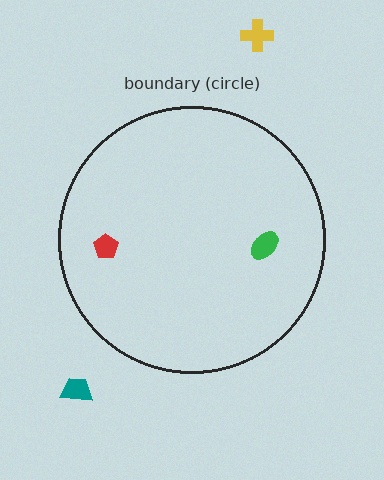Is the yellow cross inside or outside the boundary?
Outside.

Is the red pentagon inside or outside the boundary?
Inside.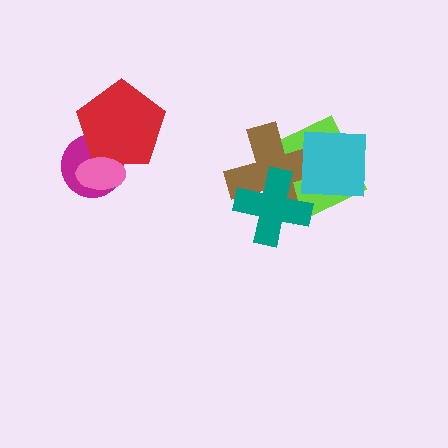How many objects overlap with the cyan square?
2 objects overlap with the cyan square.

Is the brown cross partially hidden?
Yes, it is partially covered by another shape.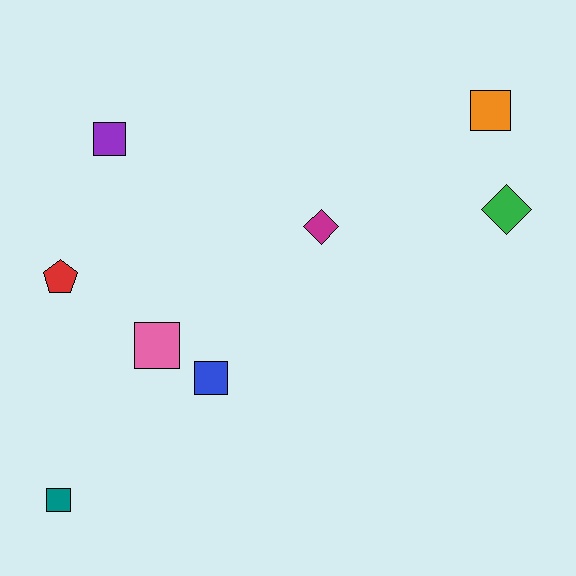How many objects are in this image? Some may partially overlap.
There are 8 objects.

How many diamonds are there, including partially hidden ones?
There are 2 diamonds.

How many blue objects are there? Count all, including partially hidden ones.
There is 1 blue object.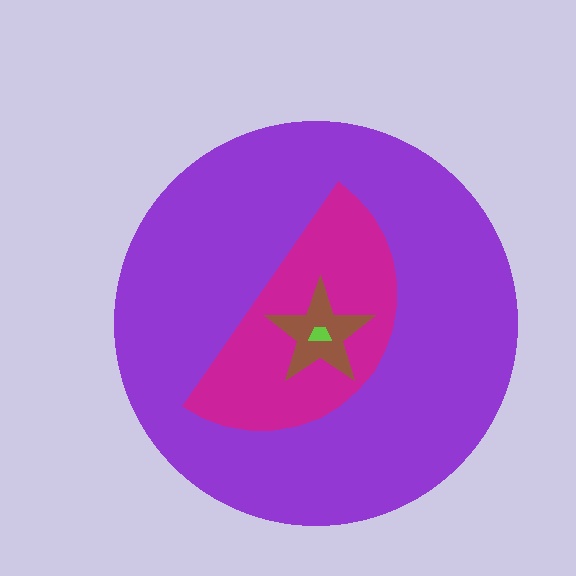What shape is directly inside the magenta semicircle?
The brown star.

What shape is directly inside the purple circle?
The magenta semicircle.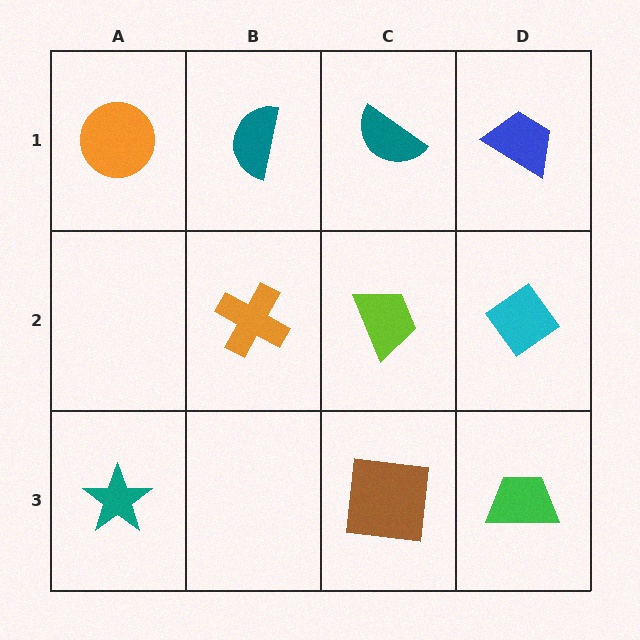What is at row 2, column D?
A cyan diamond.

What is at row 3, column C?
A brown square.